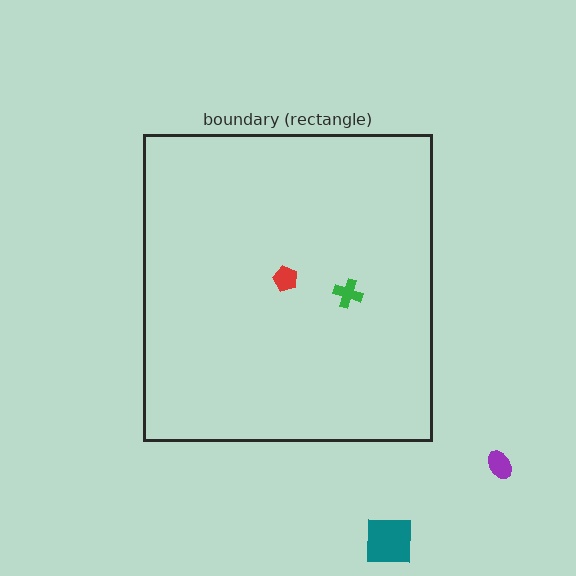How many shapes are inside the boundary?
2 inside, 2 outside.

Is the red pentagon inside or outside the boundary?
Inside.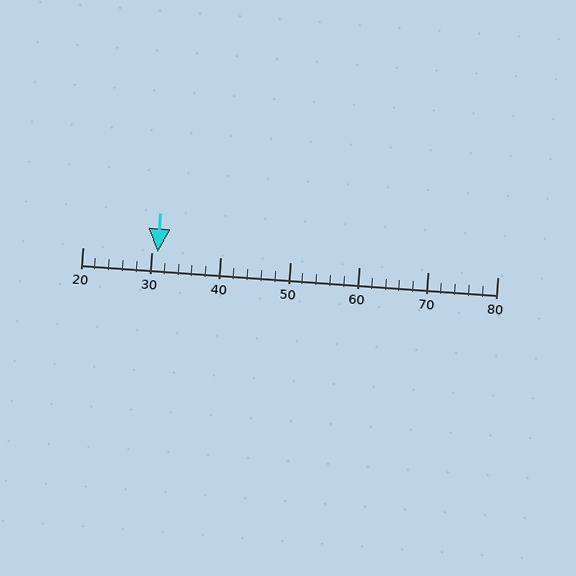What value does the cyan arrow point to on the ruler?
The cyan arrow points to approximately 31.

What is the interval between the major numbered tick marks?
The major tick marks are spaced 10 units apart.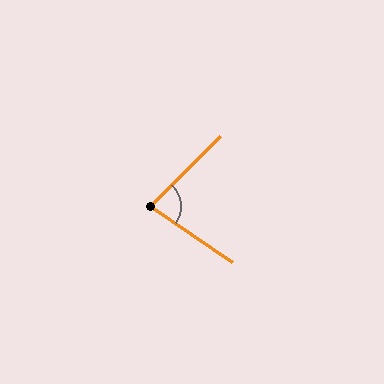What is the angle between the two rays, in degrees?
Approximately 80 degrees.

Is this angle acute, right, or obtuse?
It is acute.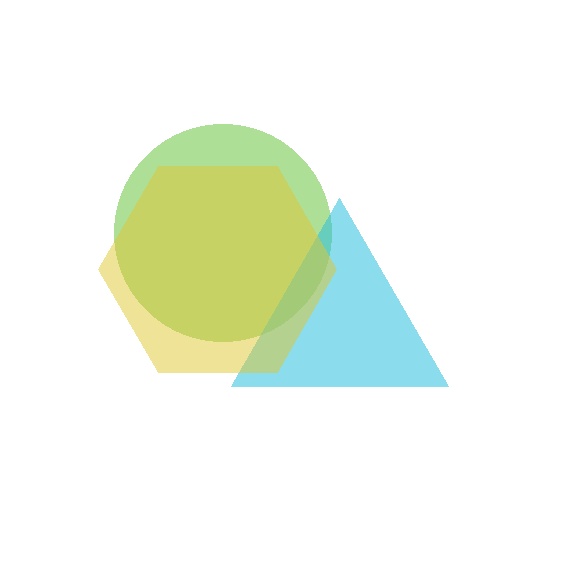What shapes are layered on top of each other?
The layered shapes are: a lime circle, a cyan triangle, a yellow hexagon.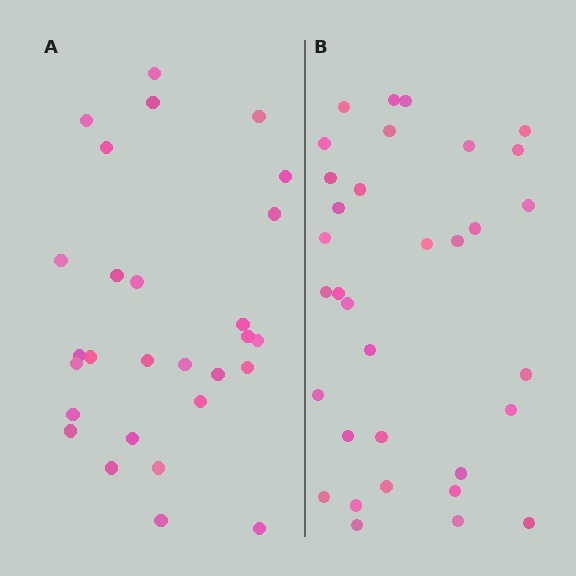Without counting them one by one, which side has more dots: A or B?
Region B (the right region) has more dots.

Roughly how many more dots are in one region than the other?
Region B has about 5 more dots than region A.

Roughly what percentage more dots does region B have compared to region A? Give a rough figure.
About 20% more.